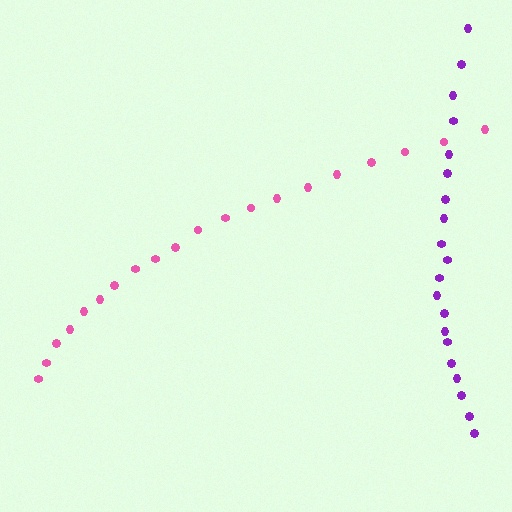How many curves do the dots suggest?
There are 2 distinct paths.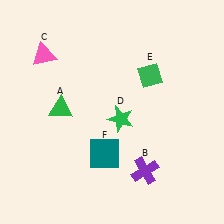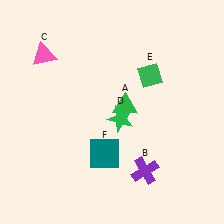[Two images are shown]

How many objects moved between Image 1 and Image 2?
1 object moved between the two images.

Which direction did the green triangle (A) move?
The green triangle (A) moved right.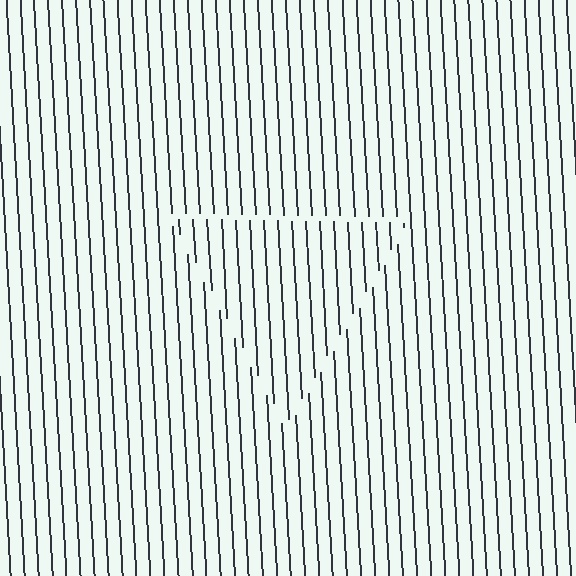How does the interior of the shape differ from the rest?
The interior of the shape contains the same grating, shifted by half a period — the contour is defined by the phase discontinuity where line-ends from the inner and outer gratings abut.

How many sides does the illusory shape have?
3 sides — the line-ends trace a triangle.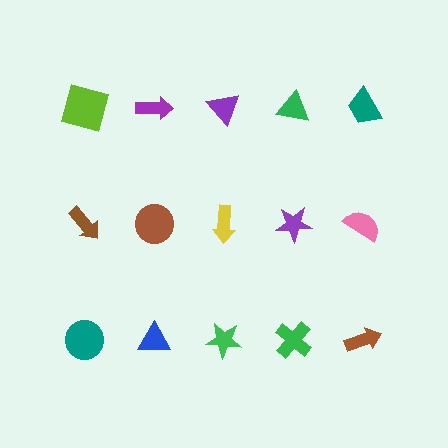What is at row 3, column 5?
A brown arrow.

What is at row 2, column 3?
A yellow arrow.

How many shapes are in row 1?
5 shapes.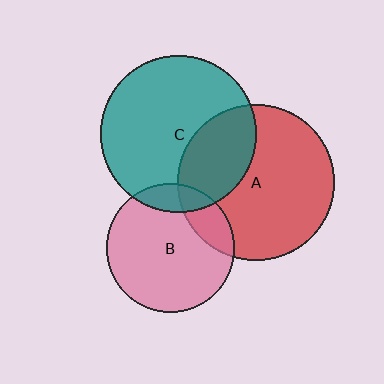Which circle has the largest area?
Circle C (teal).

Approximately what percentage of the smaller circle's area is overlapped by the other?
Approximately 30%.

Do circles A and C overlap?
Yes.